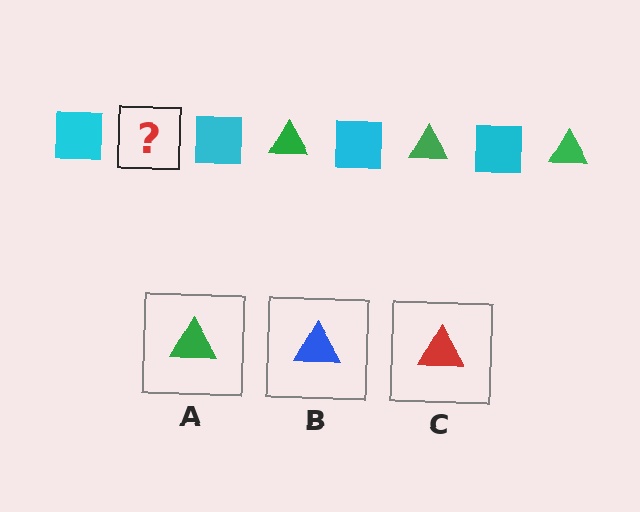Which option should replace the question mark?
Option A.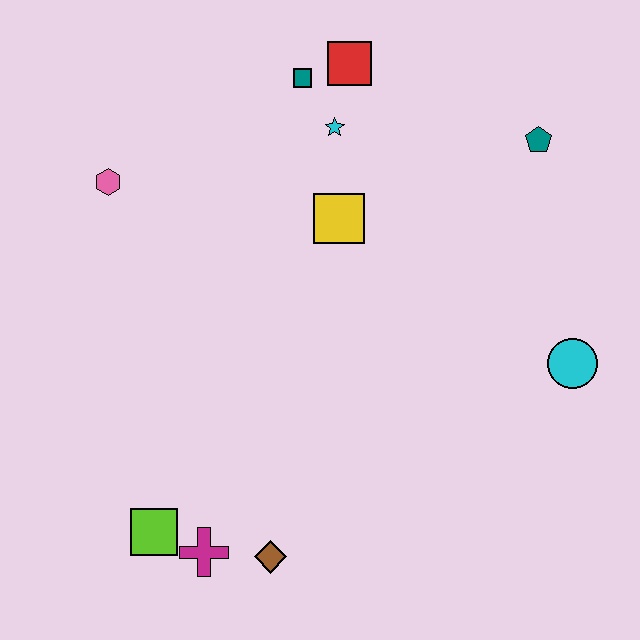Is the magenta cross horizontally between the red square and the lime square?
Yes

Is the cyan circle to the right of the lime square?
Yes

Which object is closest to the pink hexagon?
The teal square is closest to the pink hexagon.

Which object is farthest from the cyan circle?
The pink hexagon is farthest from the cyan circle.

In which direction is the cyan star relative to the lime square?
The cyan star is above the lime square.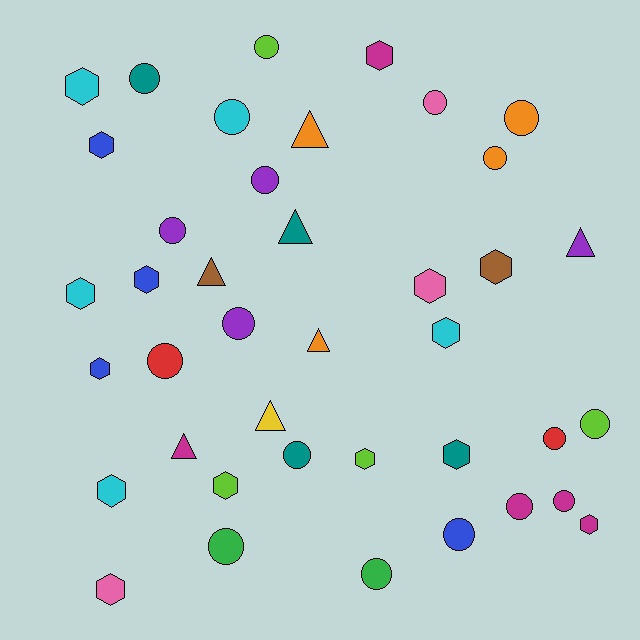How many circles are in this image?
There are 18 circles.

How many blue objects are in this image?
There are 4 blue objects.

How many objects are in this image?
There are 40 objects.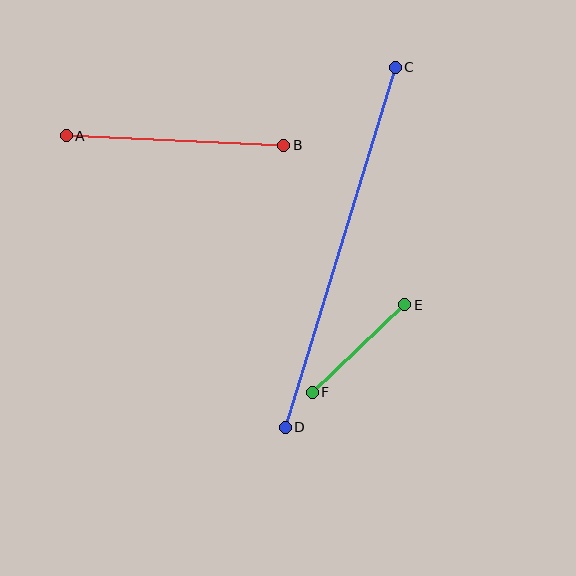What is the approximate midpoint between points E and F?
The midpoint is at approximately (359, 349) pixels.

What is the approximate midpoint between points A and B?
The midpoint is at approximately (175, 141) pixels.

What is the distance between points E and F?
The distance is approximately 127 pixels.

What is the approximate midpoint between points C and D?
The midpoint is at approximately (340, 247) pixels.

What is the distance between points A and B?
The distance is approximately 218 pixels.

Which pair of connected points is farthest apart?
Points C and D are farthest apart.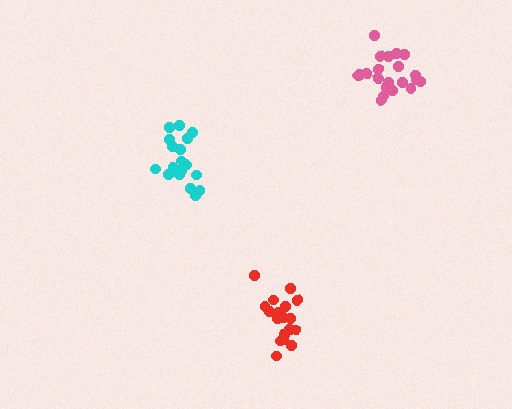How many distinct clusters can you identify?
There are 3 distinct clusters.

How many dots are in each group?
Group 1: 18 dots, Group 2: 18 dots, Group 3: 21 dots (57 total).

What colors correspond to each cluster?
The clusters are colored: cyan, red, pink.